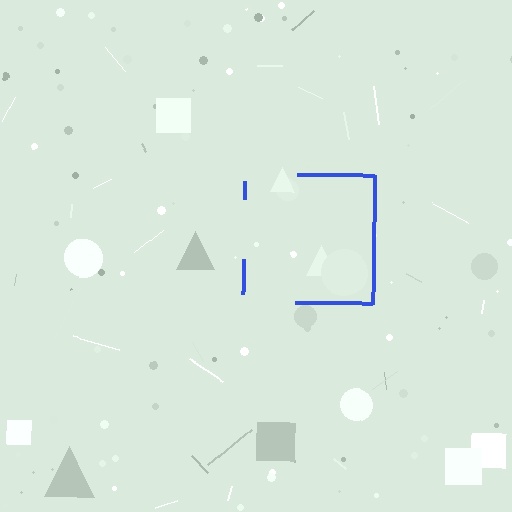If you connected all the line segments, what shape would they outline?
They would outline a square.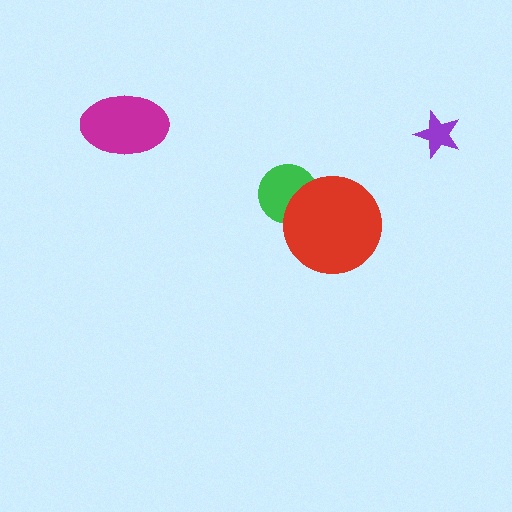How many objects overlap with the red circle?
1 object overlaps with the red circle.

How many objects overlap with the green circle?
1 object overlaps with the green circle.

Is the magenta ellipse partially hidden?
No, no other shape covers it.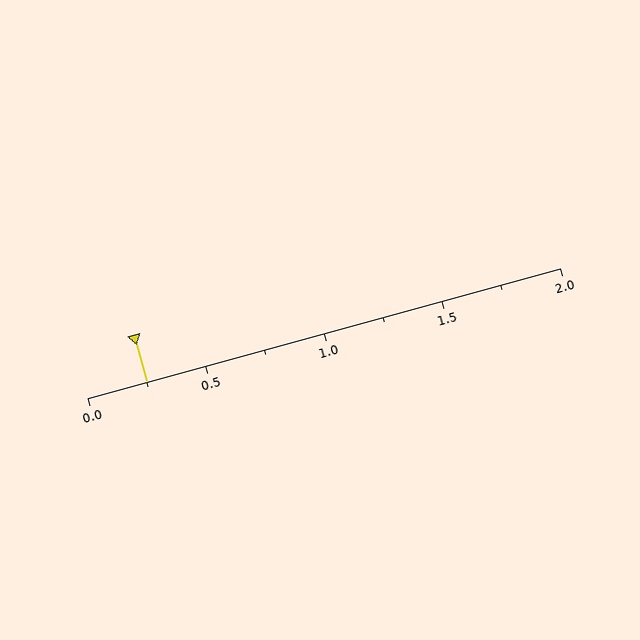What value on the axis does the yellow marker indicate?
The marker indicates approximately 0.25.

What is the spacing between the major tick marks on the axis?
The major ticks are spaced 0.5 apart.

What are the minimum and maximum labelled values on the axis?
The axis runs from 0.0 to 2.0.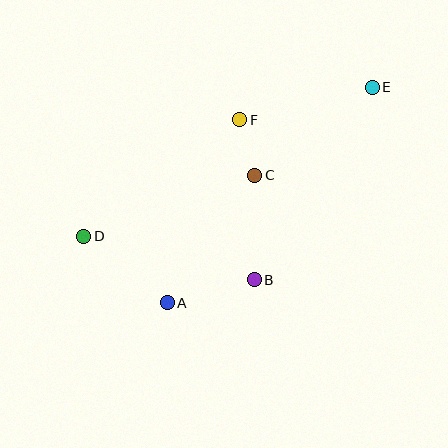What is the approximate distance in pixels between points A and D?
The distance between A and D is approximately 107 pixels.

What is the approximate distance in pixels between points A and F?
The distance between A and F is approximately 197 pixels.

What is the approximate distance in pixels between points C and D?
The distance between C and D is approximately 182 pixels.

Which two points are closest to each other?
Points C and F are closest to each other.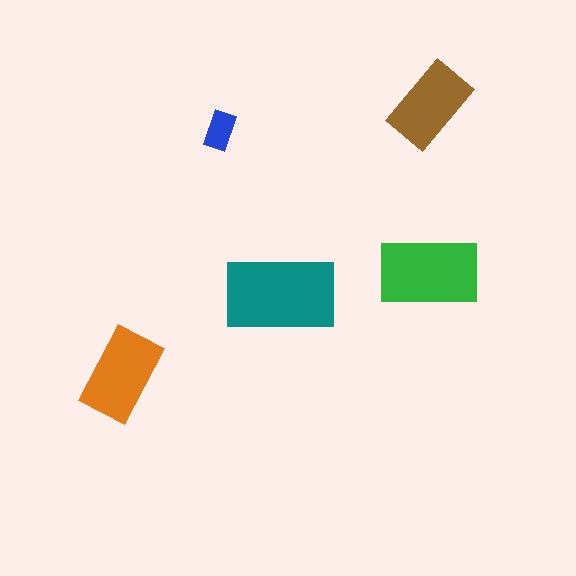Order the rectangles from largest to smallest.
the teal one, the green one, the orange one, the brown one, the blue one.